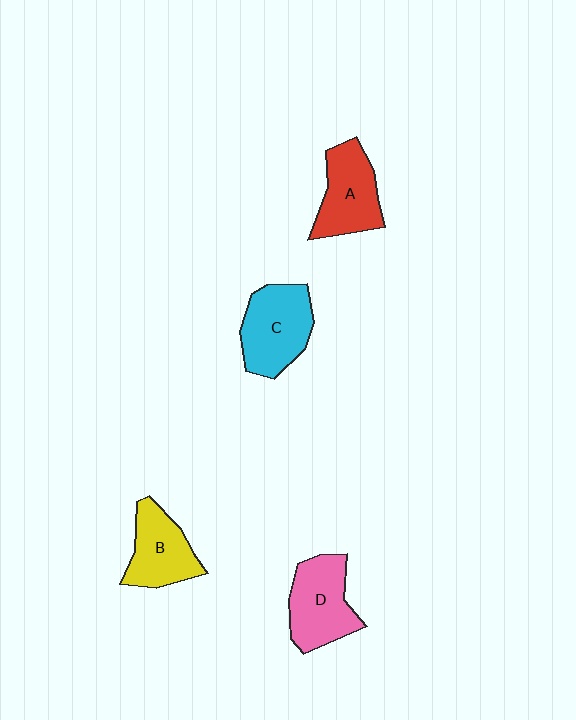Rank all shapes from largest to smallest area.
From largest to smallest: C (cyan), D (pink), A (red), B (yellow).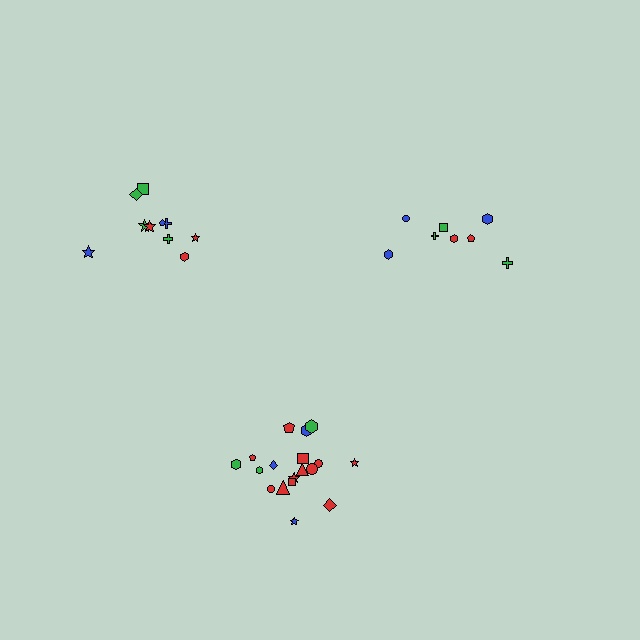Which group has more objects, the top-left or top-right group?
The top-left group.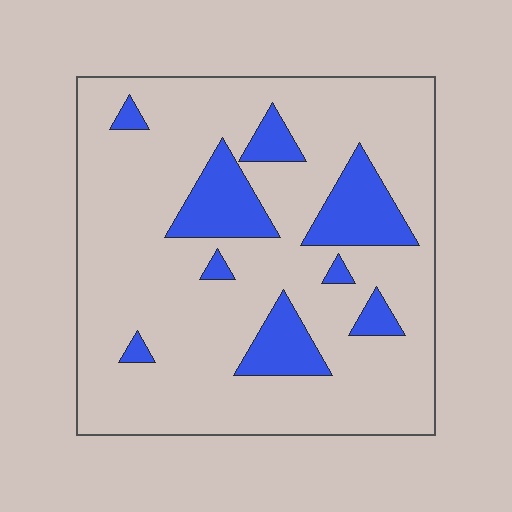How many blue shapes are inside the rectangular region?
9.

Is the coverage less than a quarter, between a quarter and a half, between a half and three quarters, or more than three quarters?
Less than a quarter.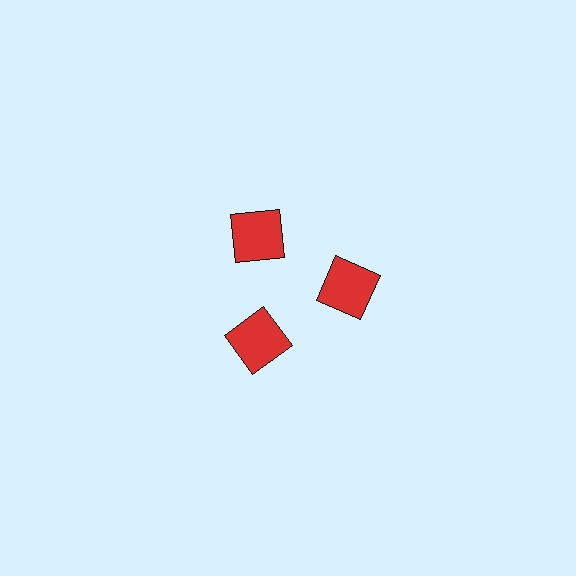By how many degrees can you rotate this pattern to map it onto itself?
The pattern maps onto itself every 120 degrees of rotation.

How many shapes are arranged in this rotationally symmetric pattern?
There are 3 shapes, arranged in 3 groups of 1.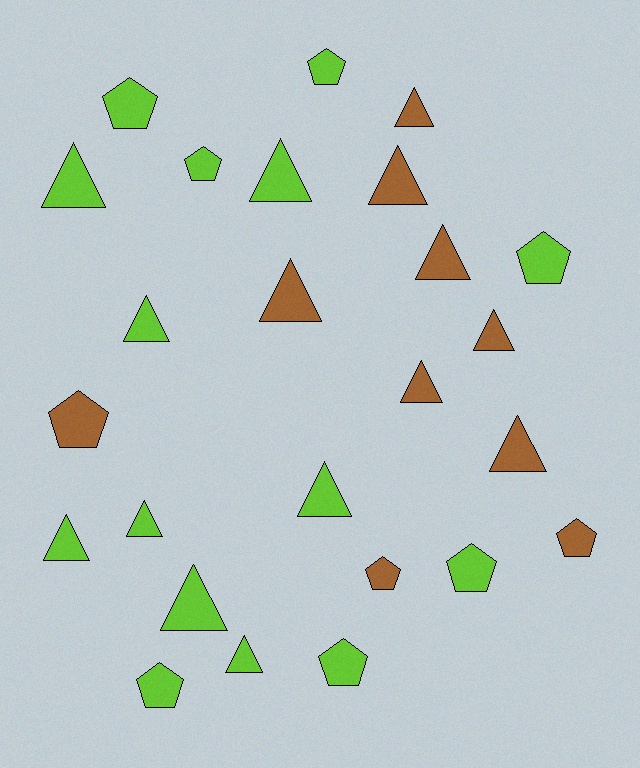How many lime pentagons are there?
There are 7 lime pentagons.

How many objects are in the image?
There are 25 objects.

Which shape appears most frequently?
Triangle, with 15 objects.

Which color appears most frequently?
Lime, with 15 objects.